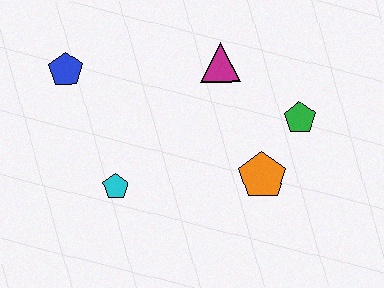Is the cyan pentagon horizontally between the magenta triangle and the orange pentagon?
No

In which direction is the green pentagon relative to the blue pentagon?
The green pentagon is to the right of the blue pentagon.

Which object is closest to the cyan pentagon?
The blue pentagon is closest to the cyan pentagon.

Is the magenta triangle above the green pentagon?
Yes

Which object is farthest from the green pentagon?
The blue pentagon is farthest from the green pentagon.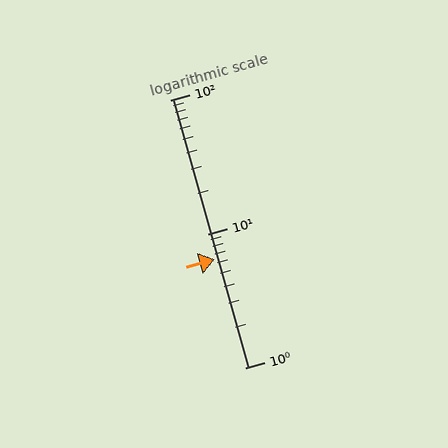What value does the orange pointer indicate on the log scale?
The pointer indicates approximately 6.4.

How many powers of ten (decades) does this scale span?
The scale spans 2 decades, from 1 to 100.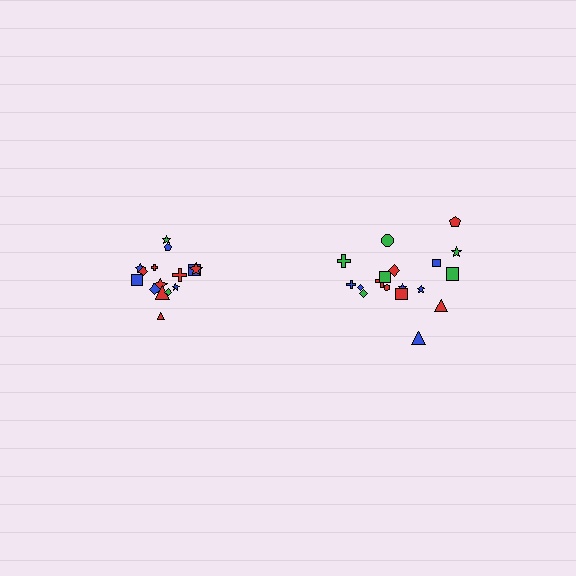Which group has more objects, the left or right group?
The right group.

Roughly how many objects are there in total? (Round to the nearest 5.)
Roughly 35 objects in total.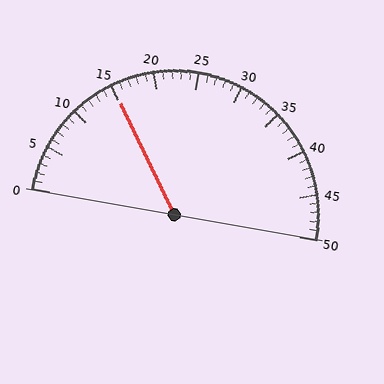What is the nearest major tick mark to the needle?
The nearest major tick mark is 15.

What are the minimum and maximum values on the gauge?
The gauge ranges from 0 to 50.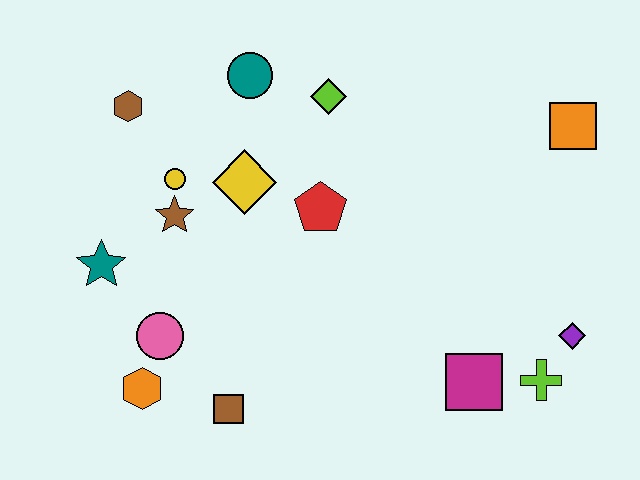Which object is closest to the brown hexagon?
The yellow circle is closest to the brown hexagon.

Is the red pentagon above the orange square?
No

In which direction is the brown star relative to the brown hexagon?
The brown star is below the brown hexagon.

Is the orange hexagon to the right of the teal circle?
No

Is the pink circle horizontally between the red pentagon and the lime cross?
No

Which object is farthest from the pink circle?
The orange square is farthest from the pink circle.